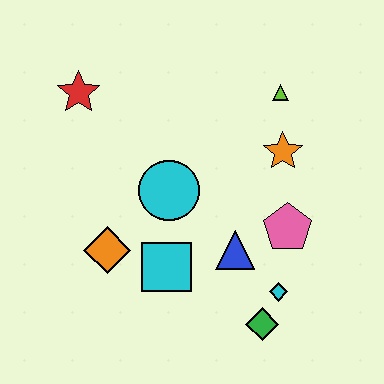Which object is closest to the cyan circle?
The cyan square is closest to the cyan circle.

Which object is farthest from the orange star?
The red star is farthest from the orange star.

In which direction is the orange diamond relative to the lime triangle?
The orange diamond is to the left of the lime triangle.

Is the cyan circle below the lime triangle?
Yes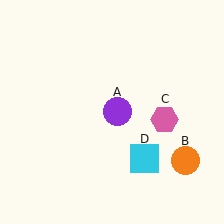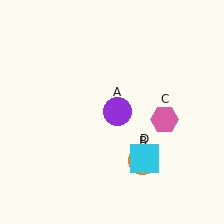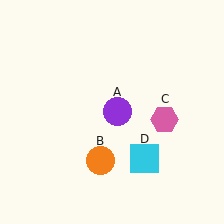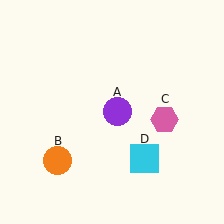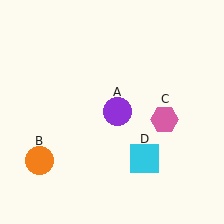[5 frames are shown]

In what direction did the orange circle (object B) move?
The orange circle (object B) moved left.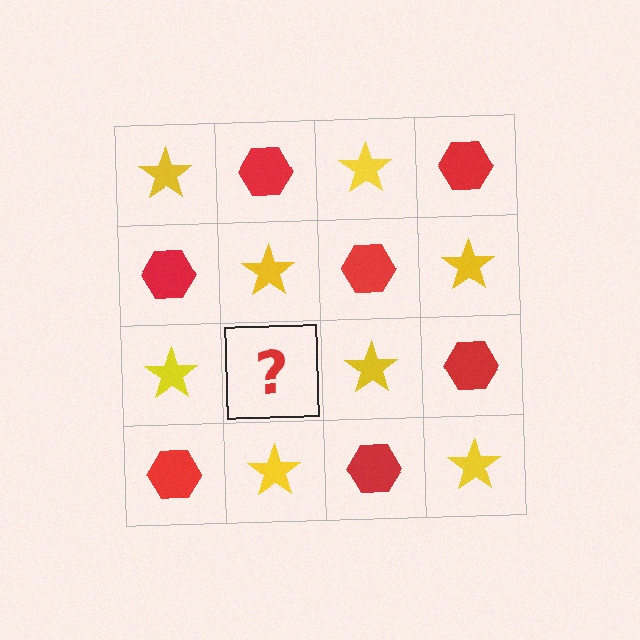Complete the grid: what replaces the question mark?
The question mark should be replaced with a red hexagon.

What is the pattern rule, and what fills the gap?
The rule is that it alternates yellow star and red hexagon in a checkerboard pattern. The gap should be filled with a red hexagon.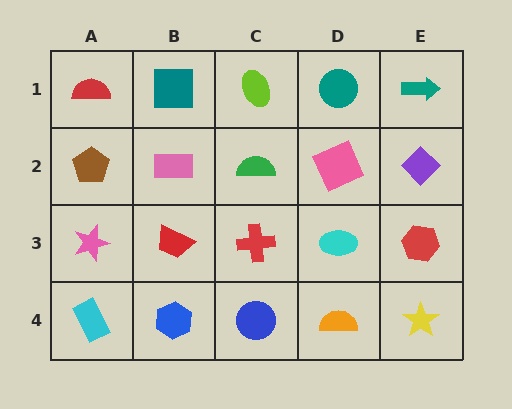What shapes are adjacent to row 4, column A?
A pink star (row 3, column A), a blue hexagon (row 4, column B).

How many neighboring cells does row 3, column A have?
3.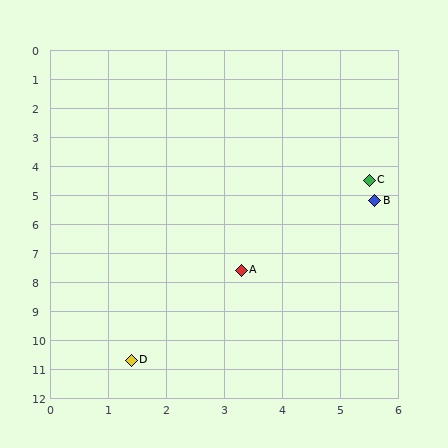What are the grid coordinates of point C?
Point C is at approximately (5.5, 4.5).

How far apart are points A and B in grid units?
Points A and B are about 3.3 grid units apart.